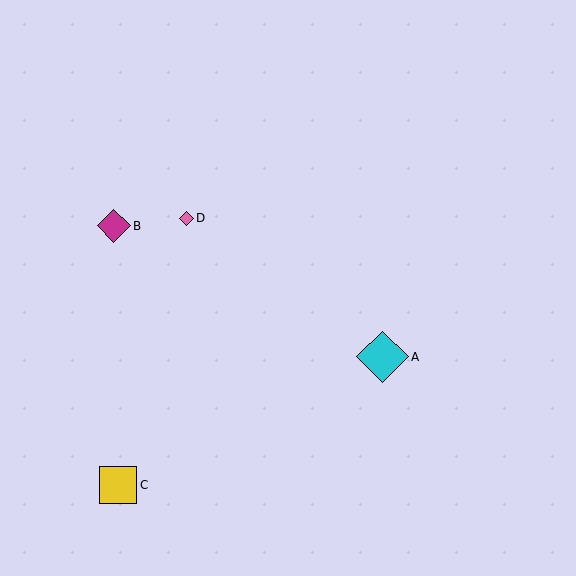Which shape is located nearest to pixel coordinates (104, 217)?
The magenta diamond (labeled B) at (114, 226) is nearest to that location.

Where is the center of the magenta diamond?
The center of the magenta diamond is at (114, 226).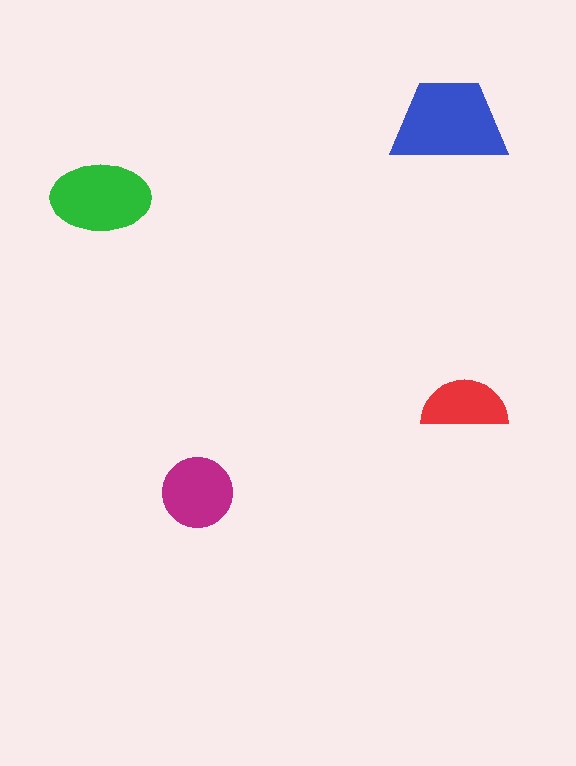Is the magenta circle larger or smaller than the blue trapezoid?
Smaller.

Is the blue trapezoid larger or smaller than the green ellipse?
Larger.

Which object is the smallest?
The red semicircle.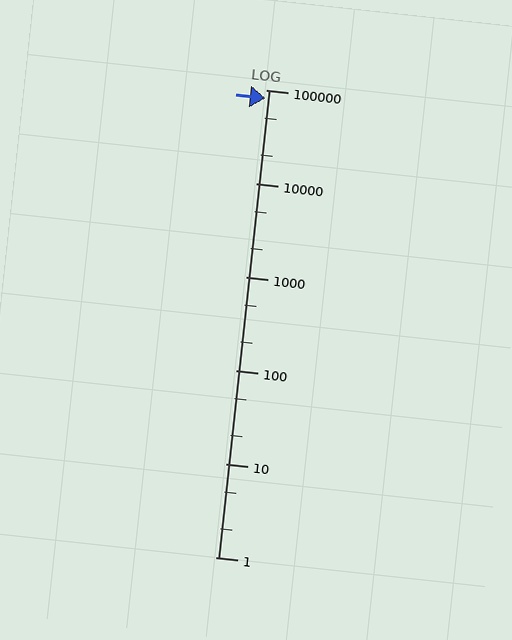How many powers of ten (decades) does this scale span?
The scale spans 5 decades, from 1 to 100000.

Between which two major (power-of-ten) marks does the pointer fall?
The pointer is between 10000 and 100000.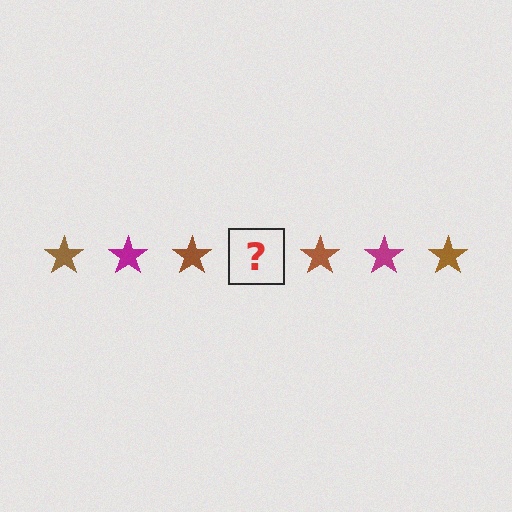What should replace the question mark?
The question mark should be replaced with a magenta star.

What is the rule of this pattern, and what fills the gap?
The rule is that the pattern cycles through brown, magenta stars. The gap should be filled with a magenta star.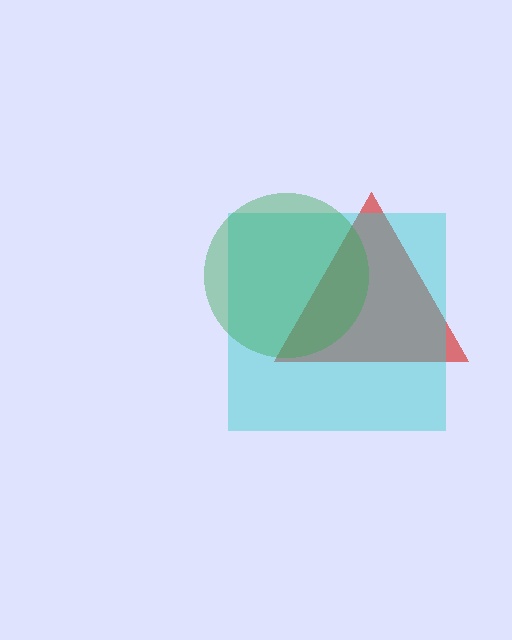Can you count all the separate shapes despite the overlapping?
Yes, there are 3 separate shapes.